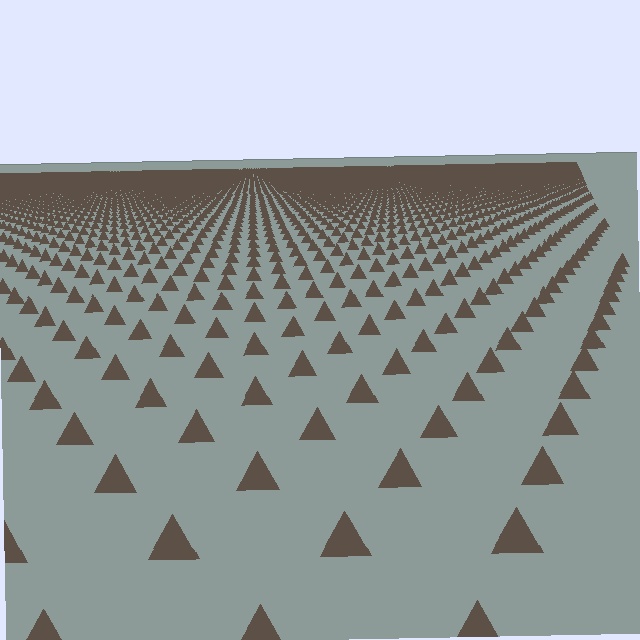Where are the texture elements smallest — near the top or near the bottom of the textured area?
Near the top.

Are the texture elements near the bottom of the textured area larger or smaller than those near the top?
Larger. Near the bottom, elements are closer to the viewer and appear at a bigger on-screen size.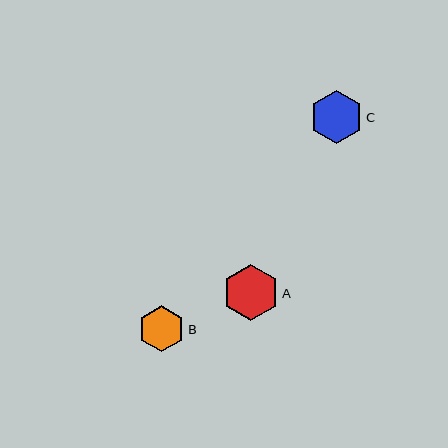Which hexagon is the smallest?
Hexagon B is the smallest with a size of approximately 46 pixels.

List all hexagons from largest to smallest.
From largest to smallest: A, C, B.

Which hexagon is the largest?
Hexagon A is the largest with a size of approximately 57 pixels.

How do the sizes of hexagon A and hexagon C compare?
Hexagon A and hexagon C are approximately the same size.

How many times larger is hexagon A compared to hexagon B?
Hexagon A is approximately 1.2 times the size of hexagon B.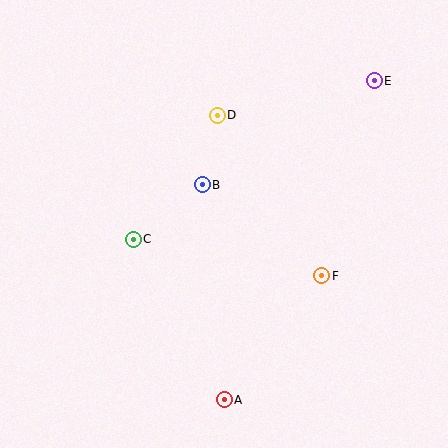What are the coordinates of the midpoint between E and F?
The midpoint between E and F is at (348, 178).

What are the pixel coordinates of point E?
Point E is at (374, 81).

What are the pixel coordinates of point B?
Point B is at (202, 185).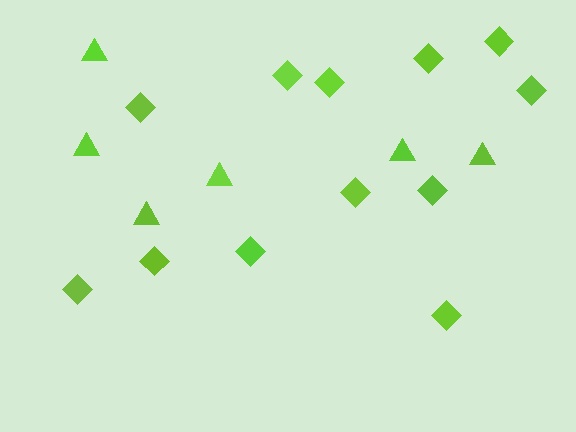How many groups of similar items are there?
There are 2 groups: one group of triangles (6) and one group of diamonds (12).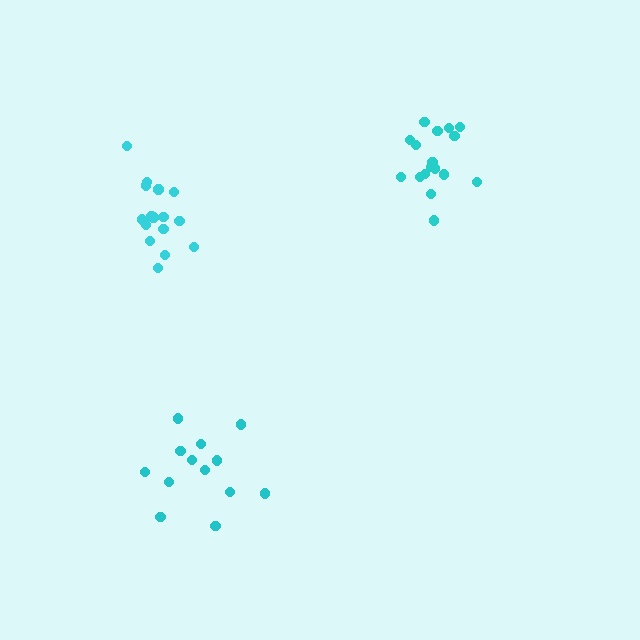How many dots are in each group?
Group 1: 13 dots, Group 2: 16 dots, Group 3: 17 dots (46 total).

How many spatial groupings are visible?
There are 3 spatial groupings.